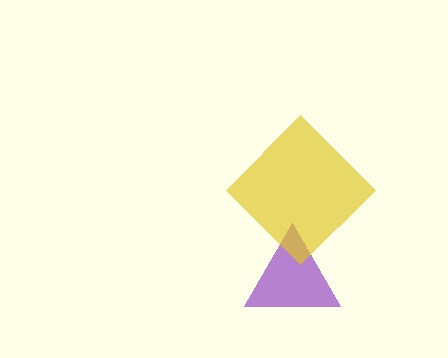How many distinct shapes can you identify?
There are 2 distinct shapes: a purple triangle, a yellow diamond.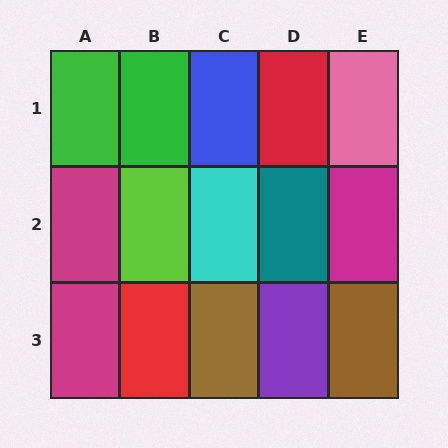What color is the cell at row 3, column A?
Magenta.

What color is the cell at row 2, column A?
Magenta.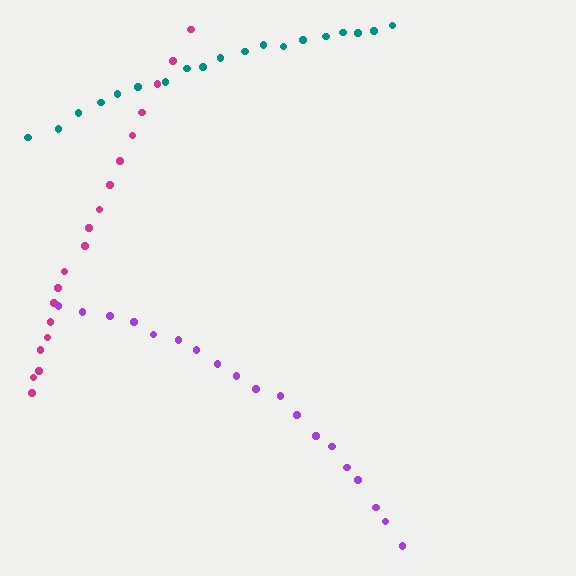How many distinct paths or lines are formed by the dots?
There are 3 distinct paths.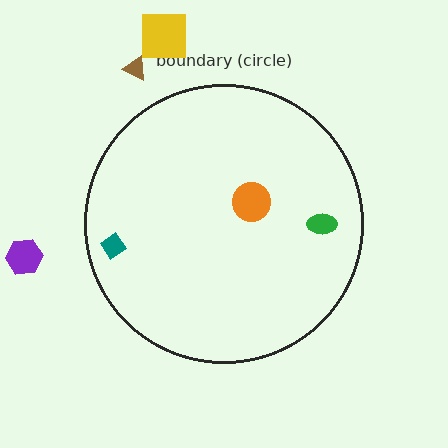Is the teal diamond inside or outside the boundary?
Inside.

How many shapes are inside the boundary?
3 inside, 3 outside.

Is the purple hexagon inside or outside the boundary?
Outside.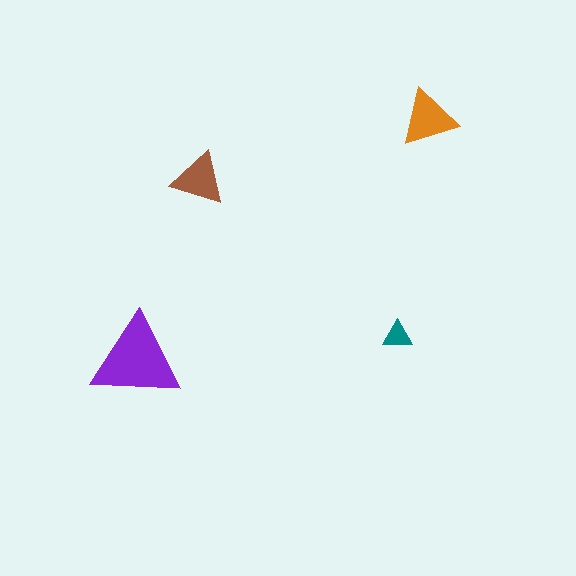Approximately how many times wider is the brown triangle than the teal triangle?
About 2 times wider.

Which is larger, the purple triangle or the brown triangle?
The purple one.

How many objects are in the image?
There are 4 objects in the image.